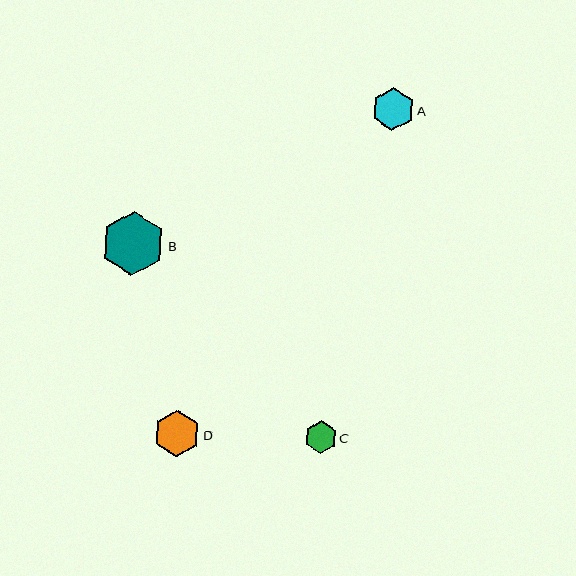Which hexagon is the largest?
Hexagon B is the largest with a size of approximately 64 pixels.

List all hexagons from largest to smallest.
From largest to smallest: B, D, A, C.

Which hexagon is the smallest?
Hexagon C is the smallest with a size of approximately 32 pixels.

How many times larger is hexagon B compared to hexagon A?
Hexagon B is approximately 1.5 times the size of hexagon A.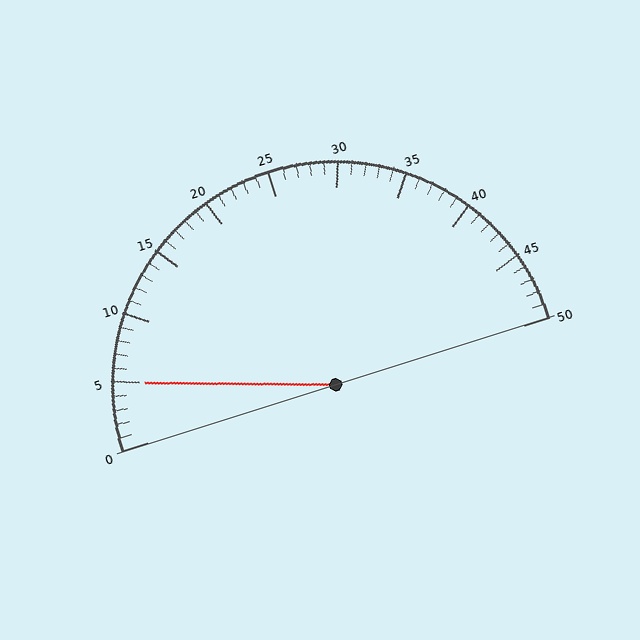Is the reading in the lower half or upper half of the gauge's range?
The reading is in the lower half of the range (0 to 50).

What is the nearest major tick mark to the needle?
The nearest major tick mark is 5.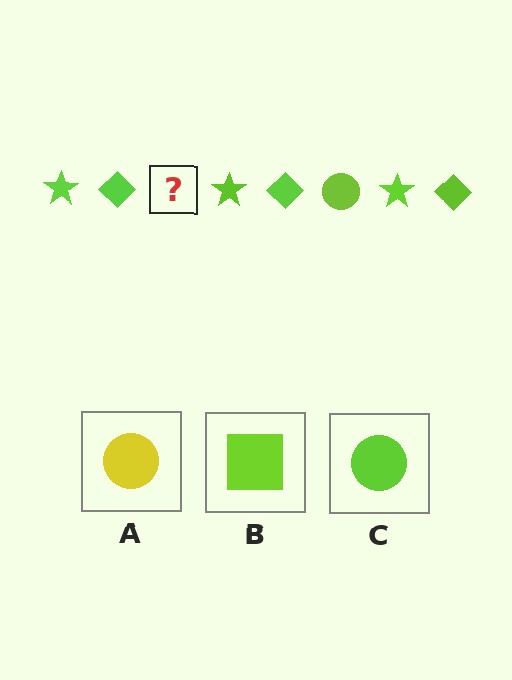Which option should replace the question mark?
Option C.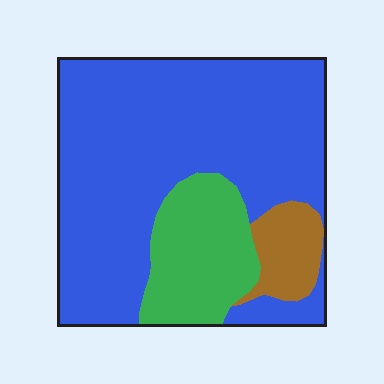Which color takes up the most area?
Blue, at roughly 70%.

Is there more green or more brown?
Green.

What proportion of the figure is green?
Green covers roughly 20% of the figure.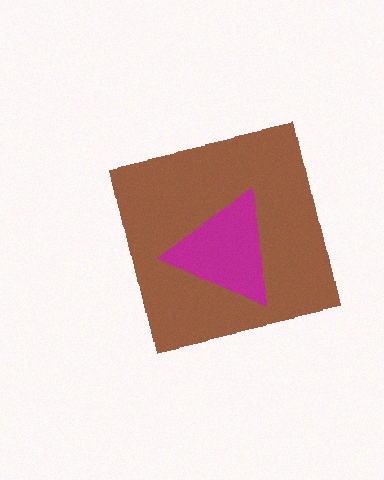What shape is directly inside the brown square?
The magenta triangle.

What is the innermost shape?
The magenta triangle.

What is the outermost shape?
The brown square.